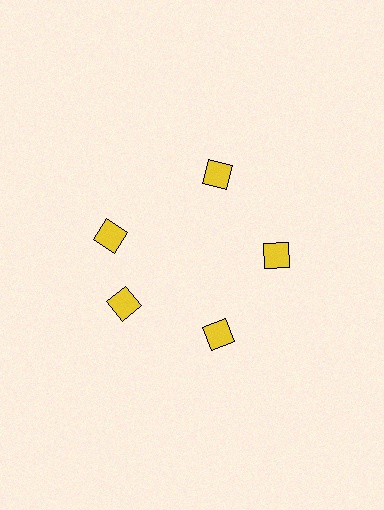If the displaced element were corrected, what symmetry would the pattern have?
It would have 5-fold rotational symmetry — the pattern would map onto itself every 72 degrees.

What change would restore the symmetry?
The symmetry would be restored by rotating it back into even spacing with its neighbors so that all 5 diamonds sit at equal angles and equal distance from the center.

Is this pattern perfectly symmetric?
No. The 5 yellow diamonds are arranged in a ring, but one element near the 10 o'clock position is rotated out of alignment along the ring, breaking the 5-fold rotational symmetry.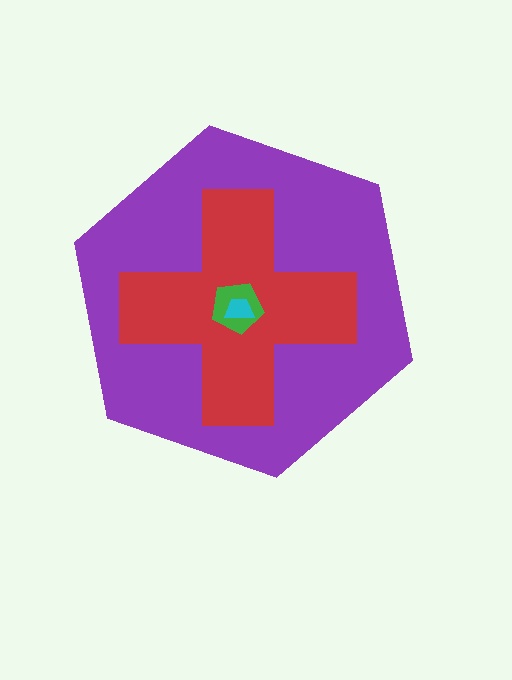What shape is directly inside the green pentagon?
The cyan trapezoid.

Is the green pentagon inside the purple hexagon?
Yes.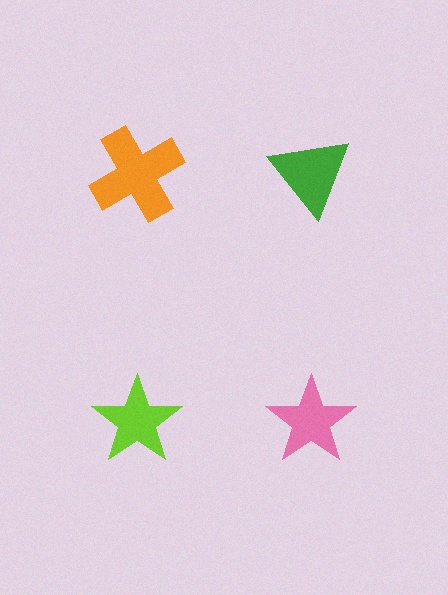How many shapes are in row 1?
2 shapes.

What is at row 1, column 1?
An orange cross.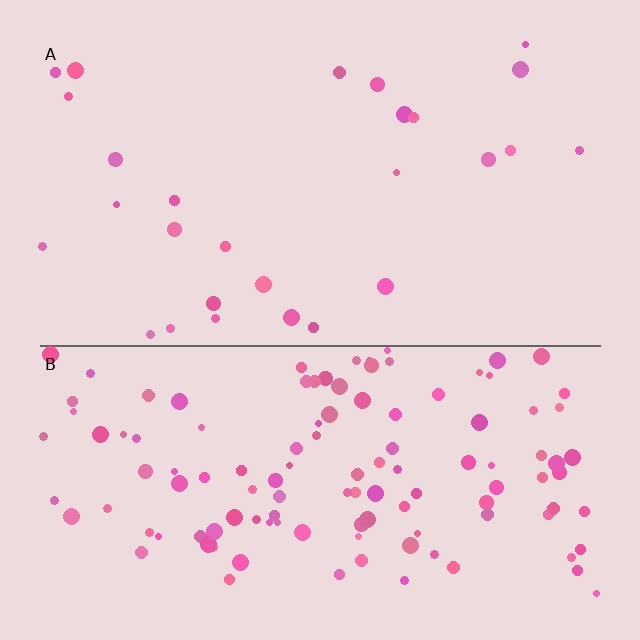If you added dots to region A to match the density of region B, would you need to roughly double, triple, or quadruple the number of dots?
Approximately quadruple.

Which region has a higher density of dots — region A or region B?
B (the bottom).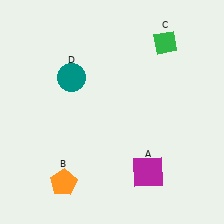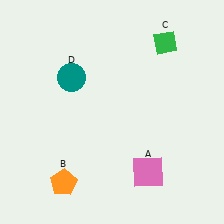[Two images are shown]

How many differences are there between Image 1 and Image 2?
There is 1 difference between the two images.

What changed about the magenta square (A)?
In Image 1, A is magenta. In Image 2, it changed to pink.